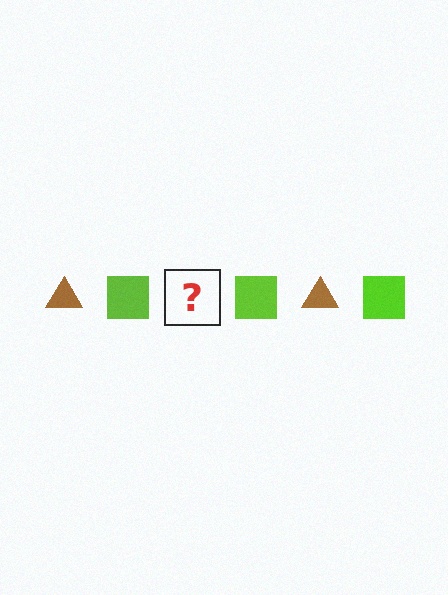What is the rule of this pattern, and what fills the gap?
The rule is that the pattern alternates between brown triangle and lime square. The gap should be filled with a brown triangle.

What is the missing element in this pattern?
The missing element is a brown triangle.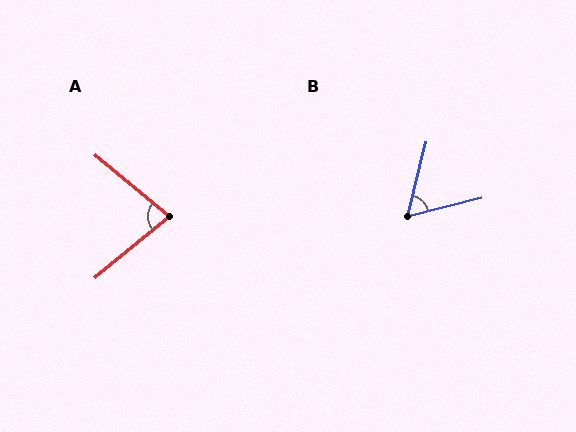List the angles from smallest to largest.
B (61°), A (79°).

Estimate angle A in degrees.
Approximately 79 degrees.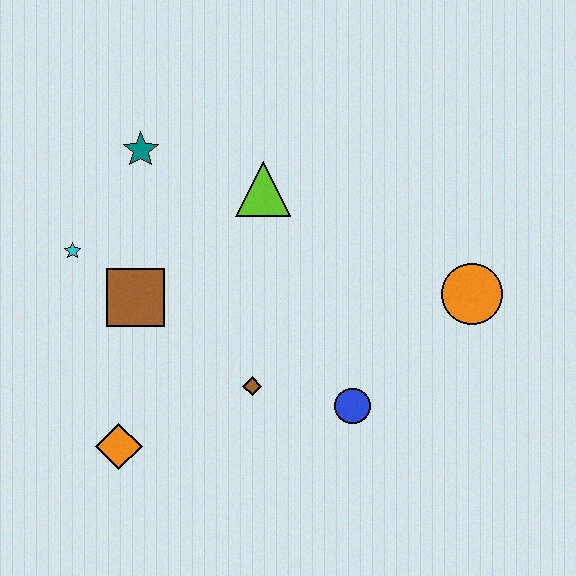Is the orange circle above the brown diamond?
Yes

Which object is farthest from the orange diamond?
The orange circle is farthest from the orange diamond.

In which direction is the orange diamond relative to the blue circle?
The orange diamond is to the left of the blue circle.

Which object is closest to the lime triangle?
The teal star is closest to the lime triangle.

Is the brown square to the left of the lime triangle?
Yes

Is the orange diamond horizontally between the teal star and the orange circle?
No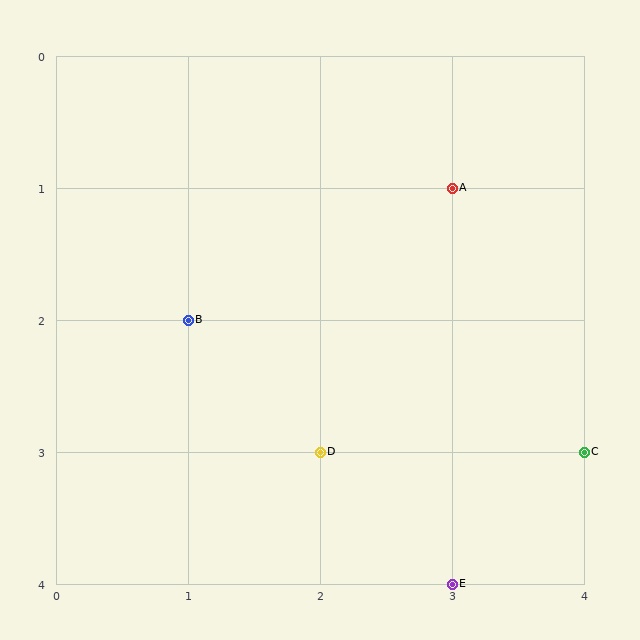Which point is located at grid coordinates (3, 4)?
Point E is at (3, 4).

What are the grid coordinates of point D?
Point D is at grid coordinates (2, 3).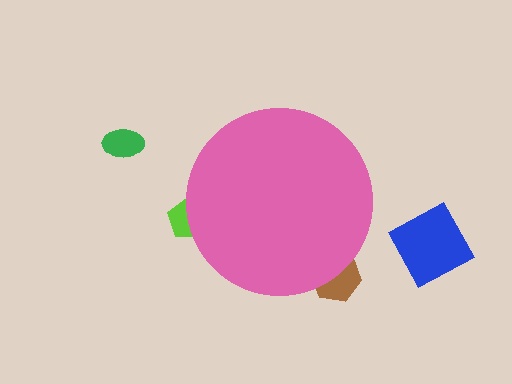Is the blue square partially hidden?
No, the blue square is fully visible.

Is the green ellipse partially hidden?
No, the green ellipse is fully visible.